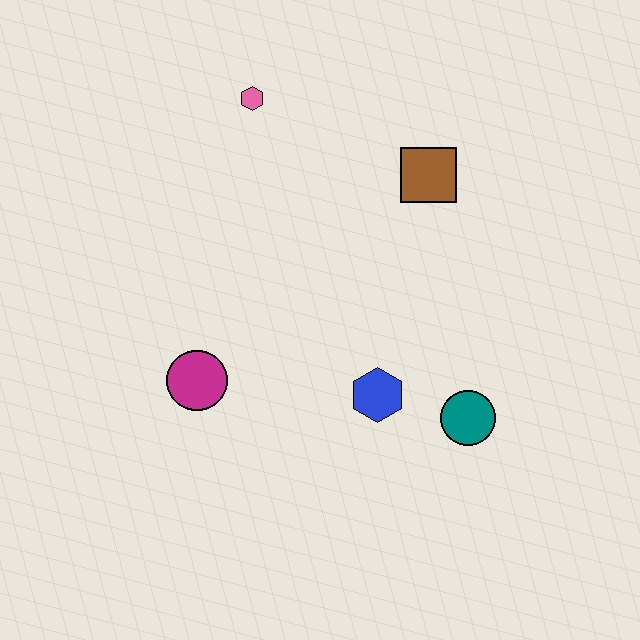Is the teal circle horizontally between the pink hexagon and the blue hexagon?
No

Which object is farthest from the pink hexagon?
The teal circle is farthest from the pink hexagon.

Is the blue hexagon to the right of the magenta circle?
Yes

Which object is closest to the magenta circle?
The blue hexagon is closest to the magenta circle.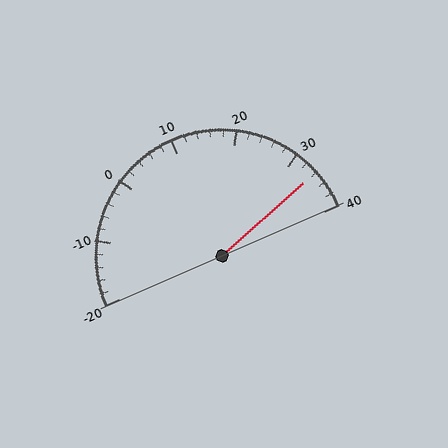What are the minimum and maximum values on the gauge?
The gauge ranges from -20 to 40.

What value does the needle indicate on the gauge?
The needle indicates approximately 34.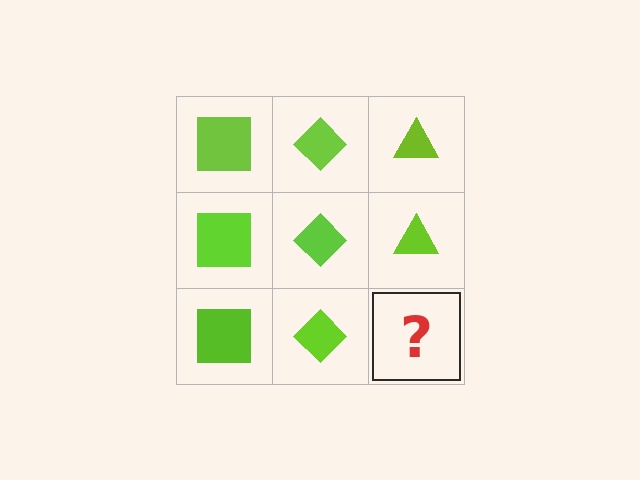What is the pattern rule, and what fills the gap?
The rule is that each column has a consistent shape. The gap should be filled with a lime triangle.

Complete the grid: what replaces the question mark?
The question mark should be replaced with a lime triangle.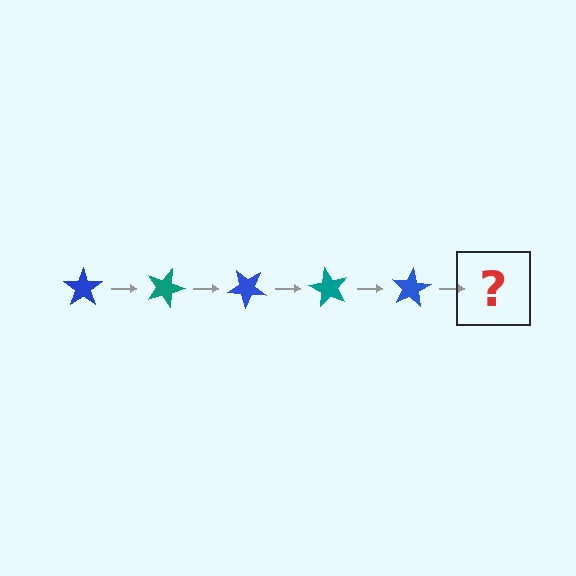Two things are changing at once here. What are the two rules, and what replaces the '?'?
The two rules are that it rotates 20 degrees each step and the color cycles through blue and teal. The '?' should be a teal star, rotated 100 degrees from the start.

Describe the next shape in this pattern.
It should be a teal star, rotated 100 degrees from the start.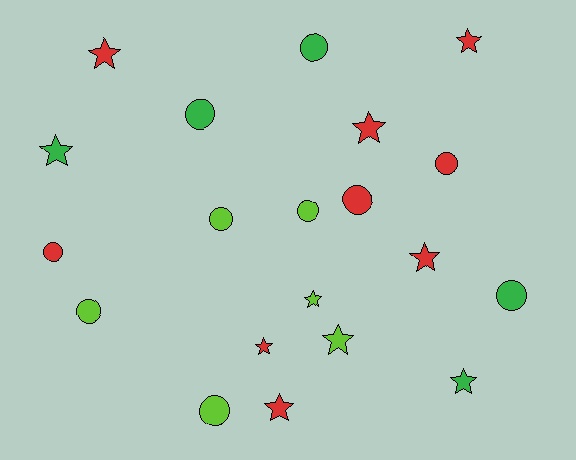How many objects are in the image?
There are 20 objects.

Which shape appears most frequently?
Star, with 10 objects.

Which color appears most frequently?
Red, with 9 objects.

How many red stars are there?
There are 6 red stars.